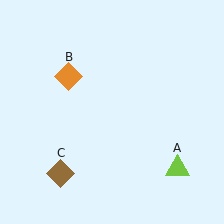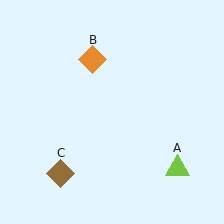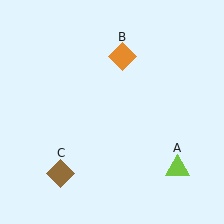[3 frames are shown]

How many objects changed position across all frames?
1 object changed position: orange diamond (object B).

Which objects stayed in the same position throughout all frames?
Lime triangle (object A) and brown diamond (object C) remained stationary.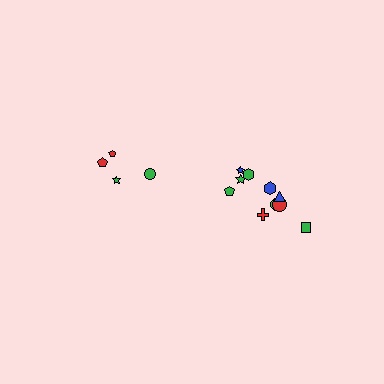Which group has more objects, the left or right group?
The right group.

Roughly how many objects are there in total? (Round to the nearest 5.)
Roughly 15 objects in total.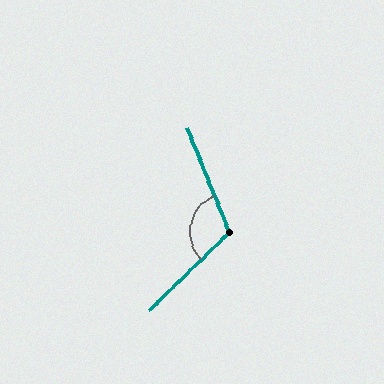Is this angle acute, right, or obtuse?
It is obtuse.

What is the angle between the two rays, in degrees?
Approximately 112 degrees.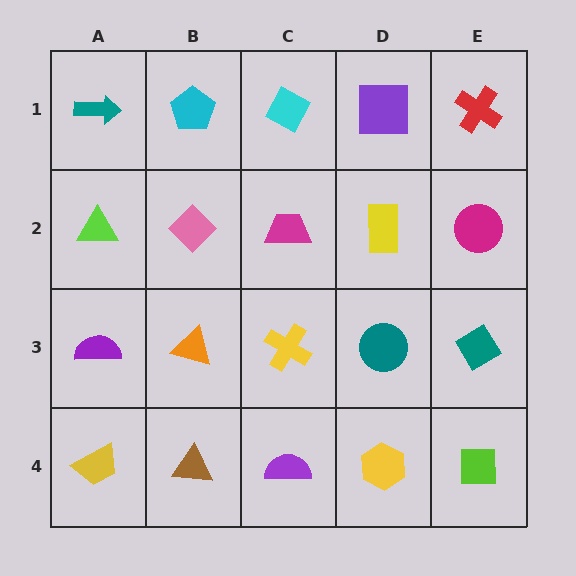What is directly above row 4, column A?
A purple semicircle.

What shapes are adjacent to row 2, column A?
A teal arrow (row 1, column A), a purple semicircle (row 3, column A), a pink diamond (row 2, column B).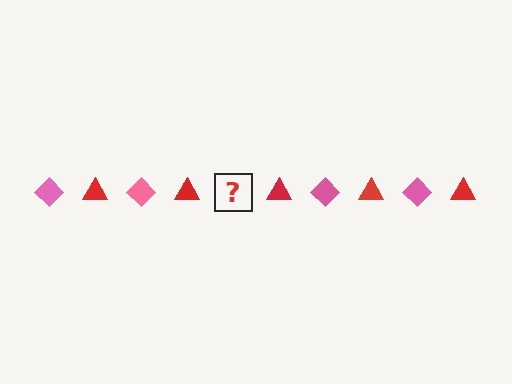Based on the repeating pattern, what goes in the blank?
The blank should be a pink diamond.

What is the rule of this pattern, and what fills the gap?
The rule is that the pattern alternates between pink diamond and red triangle. The gap should be filled with a pink diamond.